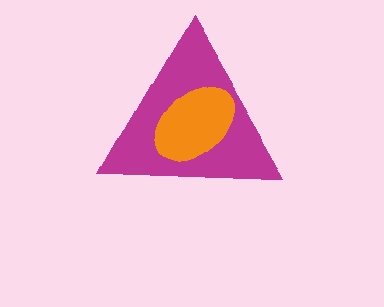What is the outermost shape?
The magenta triangle.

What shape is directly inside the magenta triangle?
The orange ellipse.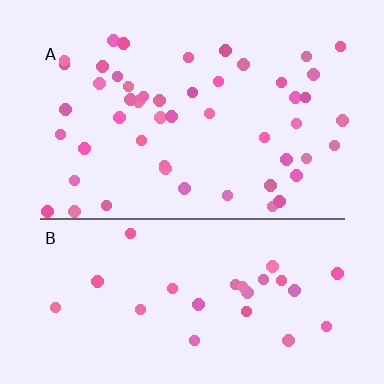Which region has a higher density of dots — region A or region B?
A (the top).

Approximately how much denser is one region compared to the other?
Approximately 1.9× — region A over region B.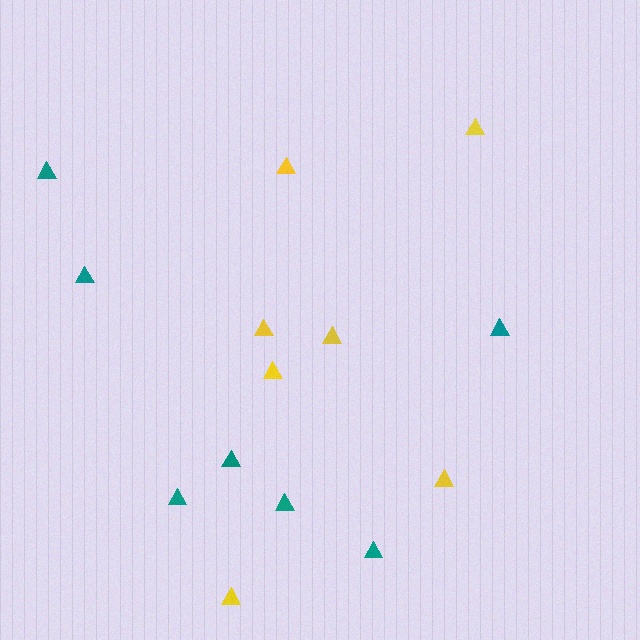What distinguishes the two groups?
There are 2 groups: one group of yellow triangles (7) and one group of teal triangles (7).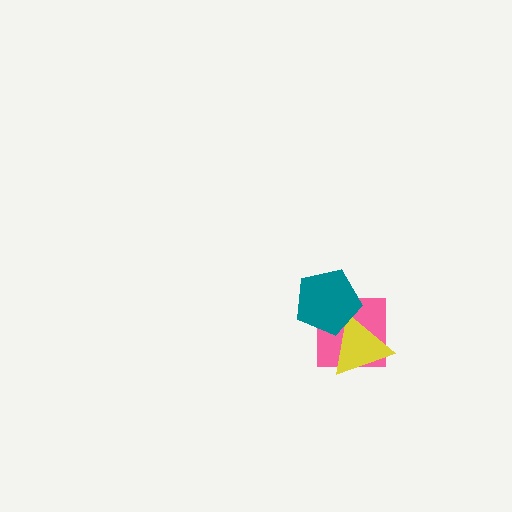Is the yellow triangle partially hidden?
Yes, it is partially covered by another shape.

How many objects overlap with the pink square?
2 objects overlap with the pink square.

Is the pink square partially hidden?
Yes, it is partially covered by another shape.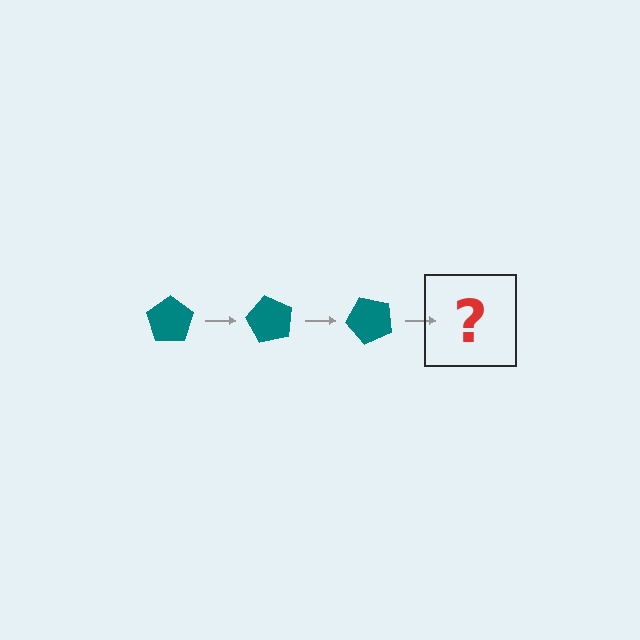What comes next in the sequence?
The next element should be a teal pentagon rotated 180 degrees.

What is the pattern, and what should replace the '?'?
The pattern is that the pentagon rotates 60 degrees each step. The '?' should be a teal pentagon rotated 180 degrees.